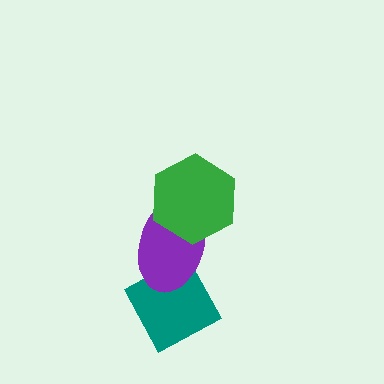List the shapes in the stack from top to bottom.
From top to bottom: the green hexagon, the purple ellipse, the teal diamond.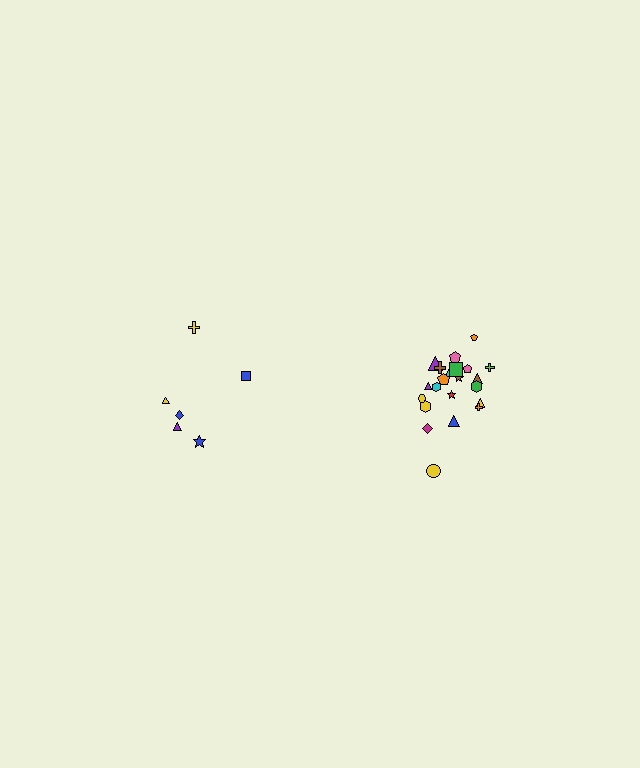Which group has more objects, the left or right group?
The right group.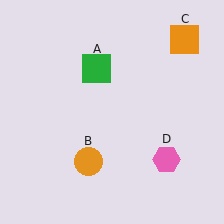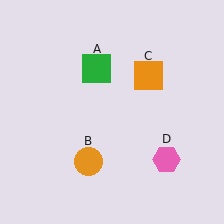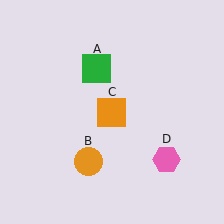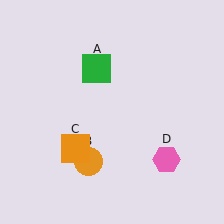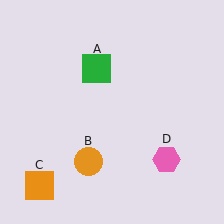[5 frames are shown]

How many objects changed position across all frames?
1 object changed position: orange square (object C).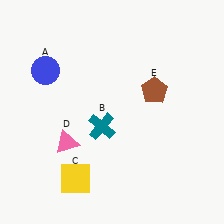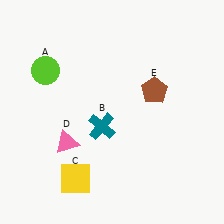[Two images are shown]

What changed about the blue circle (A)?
In Image 1, A is blue. In Image 2, it changed to lime.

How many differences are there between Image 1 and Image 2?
There is 1 difference between the two images.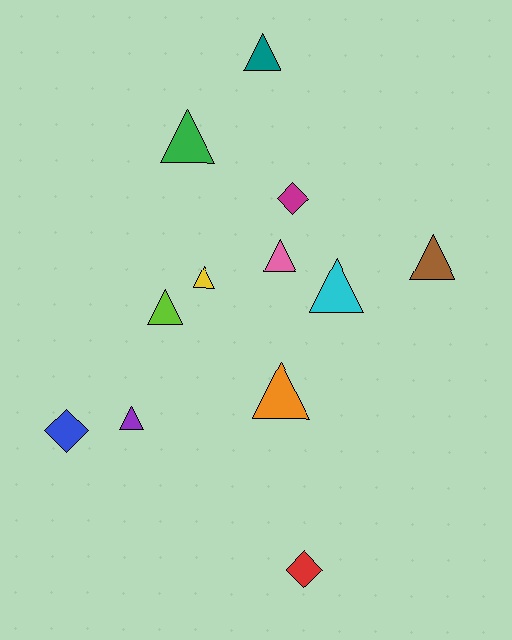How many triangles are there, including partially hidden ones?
There are 9 triangles.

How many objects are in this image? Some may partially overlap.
There are 12 objects.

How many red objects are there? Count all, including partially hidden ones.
There is 1 red object.